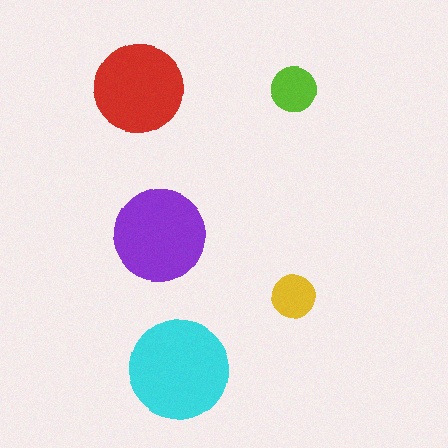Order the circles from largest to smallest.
the cyan one, the purple one, the red one, the lime one, the yellow one.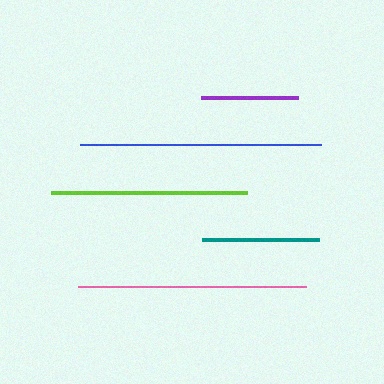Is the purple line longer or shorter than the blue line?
The blue line is longer than the purple line.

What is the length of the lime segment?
The lime segment is approximately 197 pixels long.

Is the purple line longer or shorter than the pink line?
The pink line is longer than the purple line.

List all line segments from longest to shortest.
From longest to shortest: blue, pink, lime, teal, purple.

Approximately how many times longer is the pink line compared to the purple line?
The pink line is approximately 2.4 times the length of the purple line.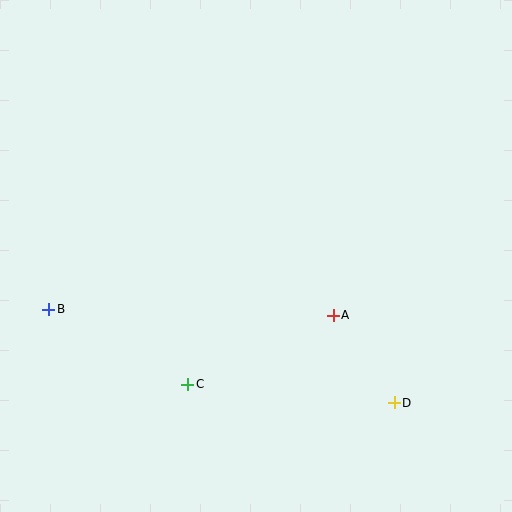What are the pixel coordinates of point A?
Point A is at (333, 315).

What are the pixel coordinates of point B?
Point B is at (49, 309).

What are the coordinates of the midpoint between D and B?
The midpoint between D and B is at (222, 356).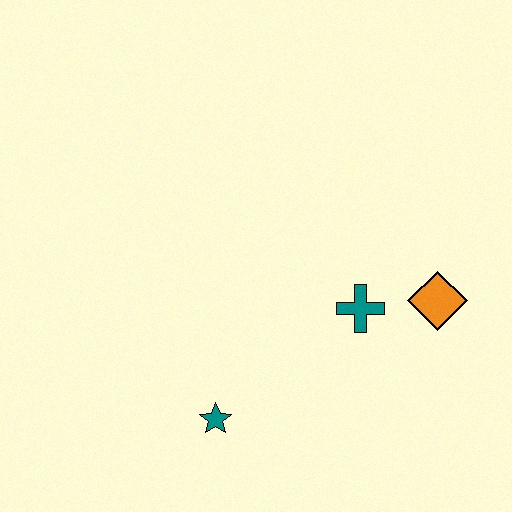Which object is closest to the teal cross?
The orange diamond is closest to the teal cross.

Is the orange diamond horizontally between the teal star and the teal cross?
No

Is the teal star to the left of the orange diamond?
Yes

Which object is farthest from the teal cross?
The teal star is farthest from the teal cross.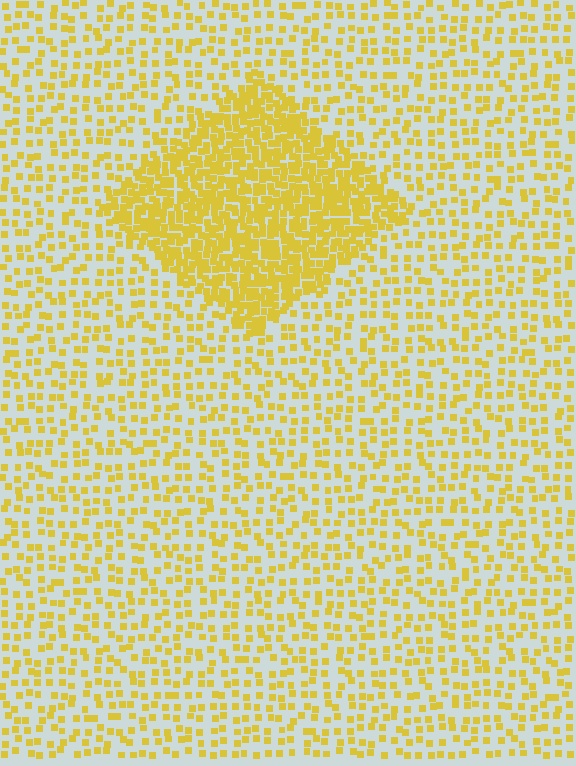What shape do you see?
I see a diamond.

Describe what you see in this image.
The image contains small yellow elements arranged at two different densities. A diamond-shaped region is visible where the elements are more densely packed than the surrounding area.